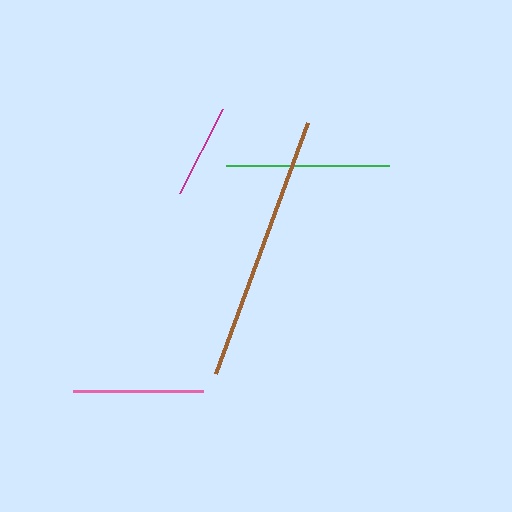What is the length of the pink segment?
The pink segment is approximately 129 pixels long.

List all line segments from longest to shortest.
From longest to shortest: brown, green, pink, magenta.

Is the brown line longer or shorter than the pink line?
The brown line is longer than the pink line.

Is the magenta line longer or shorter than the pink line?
The pink line is longer than the magenta line.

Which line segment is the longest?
The brown line is the longest at approximately 268 pixels.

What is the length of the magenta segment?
The magenta segment is approximately 94 pixels long.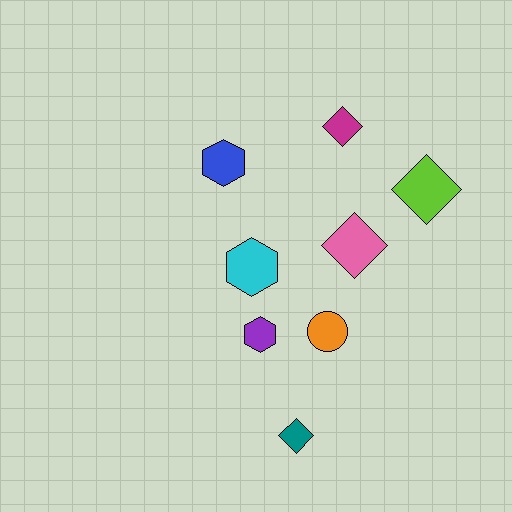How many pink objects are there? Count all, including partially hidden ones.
There is 1 pink object.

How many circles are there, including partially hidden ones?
There is 1 circle.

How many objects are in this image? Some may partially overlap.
There are 8 objects.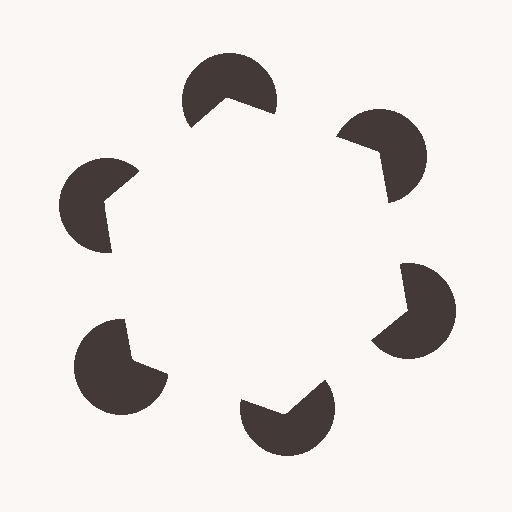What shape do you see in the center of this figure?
An illusory hexagon — its edges are inferred from the aligned wedge cuts in the pac-man discs, not physically drawn.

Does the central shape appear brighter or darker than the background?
It typically appears slightly brighter than the background, even though no actual brightness change is drawn.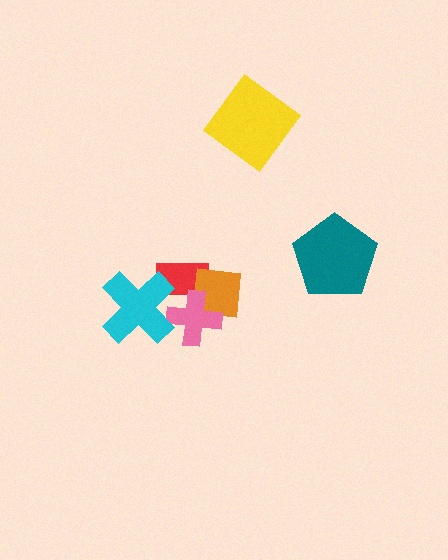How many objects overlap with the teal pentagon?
0 objects overlap with the teal pentagon.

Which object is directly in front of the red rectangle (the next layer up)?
The orange square is directly in front of the red rectangle.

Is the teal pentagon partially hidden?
No, no other shape covers it.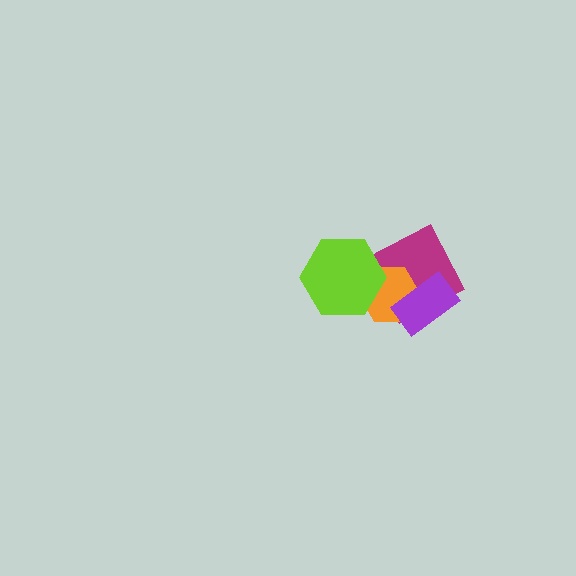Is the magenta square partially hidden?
Yes, it is partially covered by another shape.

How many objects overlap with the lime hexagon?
1 object overlaps with the lime hexagon.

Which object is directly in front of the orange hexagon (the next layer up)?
The lime hexagon is directly in front of the orange hexagon.